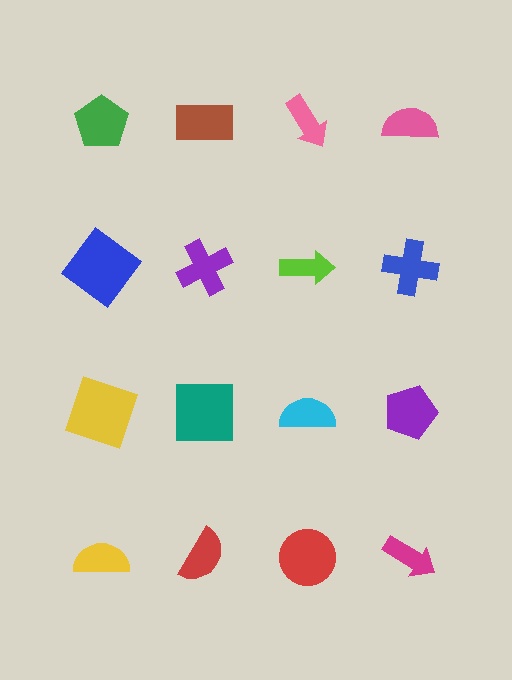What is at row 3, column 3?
A cyan semicircle.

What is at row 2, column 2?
A purple cross.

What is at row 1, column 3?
A pink arrow.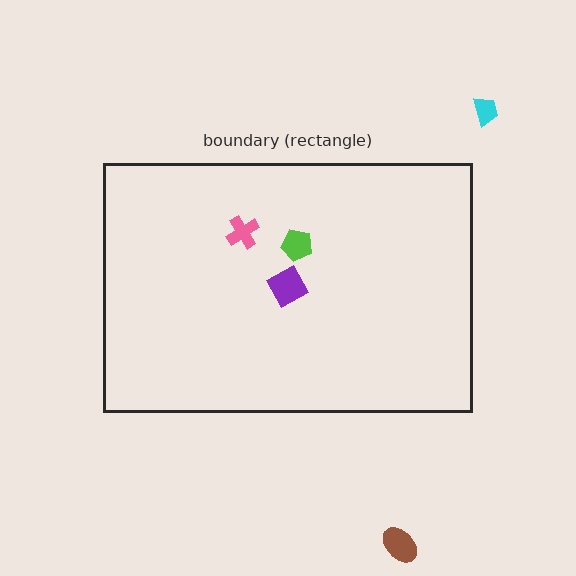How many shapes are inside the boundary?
3 inside, 2 outside.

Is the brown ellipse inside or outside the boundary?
Outside.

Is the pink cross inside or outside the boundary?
Inside.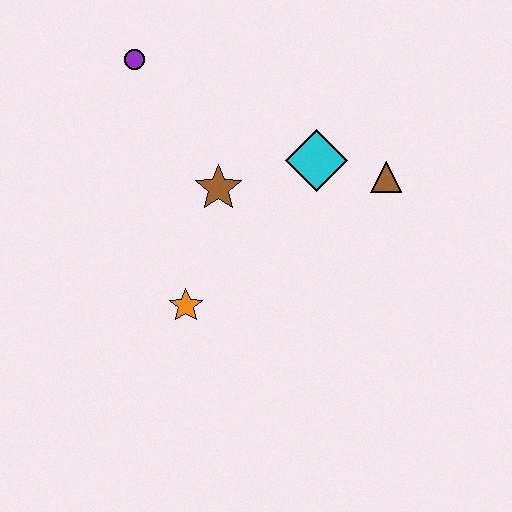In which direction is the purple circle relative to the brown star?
The purple circle is above the brown star.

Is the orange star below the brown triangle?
Yes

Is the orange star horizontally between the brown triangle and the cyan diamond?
No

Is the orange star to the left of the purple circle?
No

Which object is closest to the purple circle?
The brown star is closest to the purple circle.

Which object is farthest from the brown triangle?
The purple circle is farthest from the brown triangle.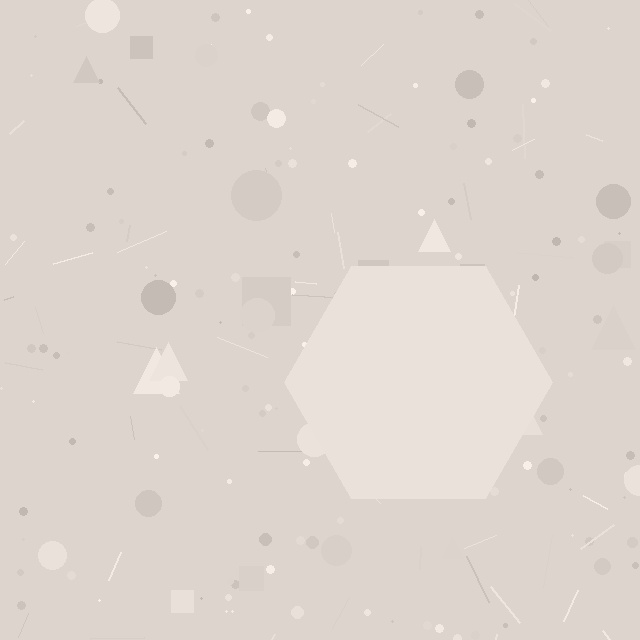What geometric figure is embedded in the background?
A hexagon is embedded in the background.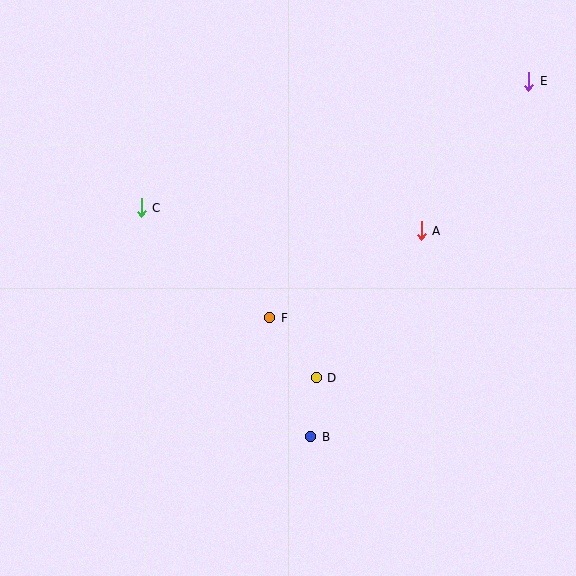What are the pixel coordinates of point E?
Point E is at (529, 81).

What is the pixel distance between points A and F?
The distance between A and F is 175 pixels.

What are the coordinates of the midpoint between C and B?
The midpoint between C and B is at (226, 322).